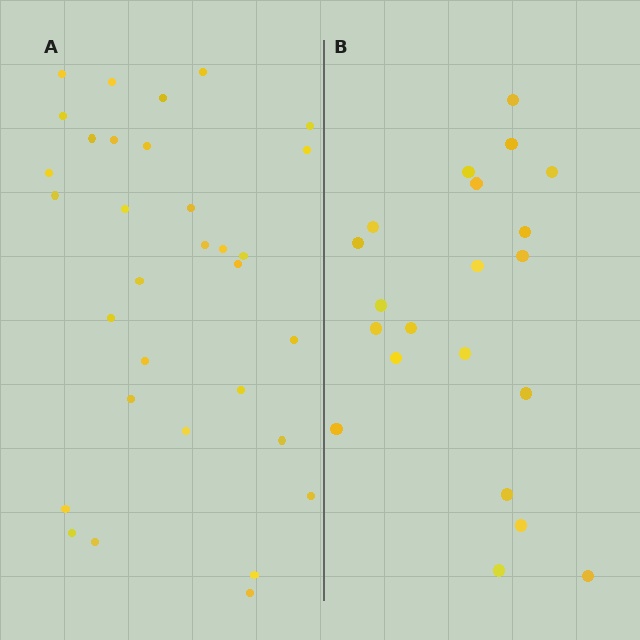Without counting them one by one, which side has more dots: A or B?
Region A (the left region) has more dots.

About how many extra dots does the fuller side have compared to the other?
Region A has roughly 12 or so more dots than region B.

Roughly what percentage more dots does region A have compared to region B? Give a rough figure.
About 50% more.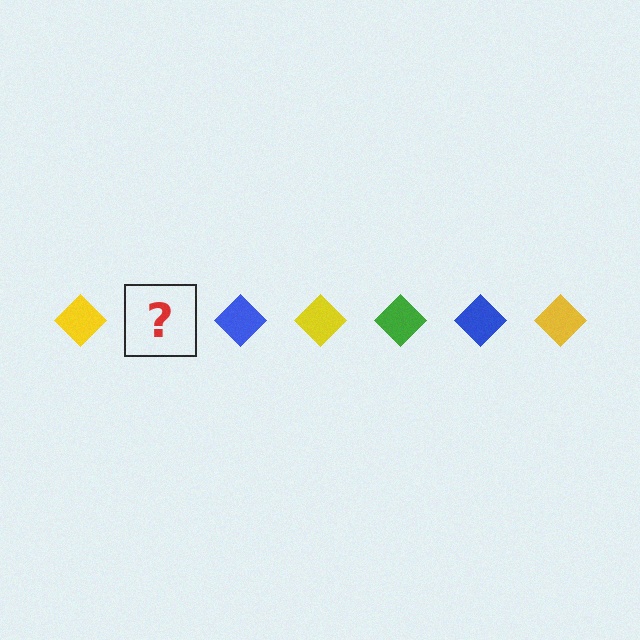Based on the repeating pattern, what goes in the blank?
The blank should be a green diamond.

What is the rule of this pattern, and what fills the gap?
The rule is that the pattern cycles through yellow, green, blue diamonds. The gap should be filled with a green diamond.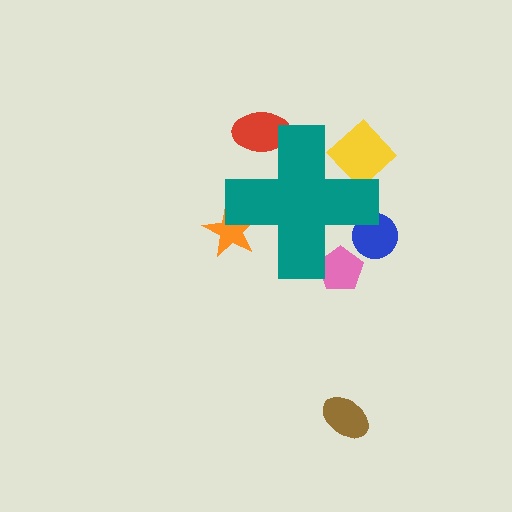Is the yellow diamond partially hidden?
Yes, the yellow diamond is partially hidden behind the teal cross.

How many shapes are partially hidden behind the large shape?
5 shapes are partially hidden.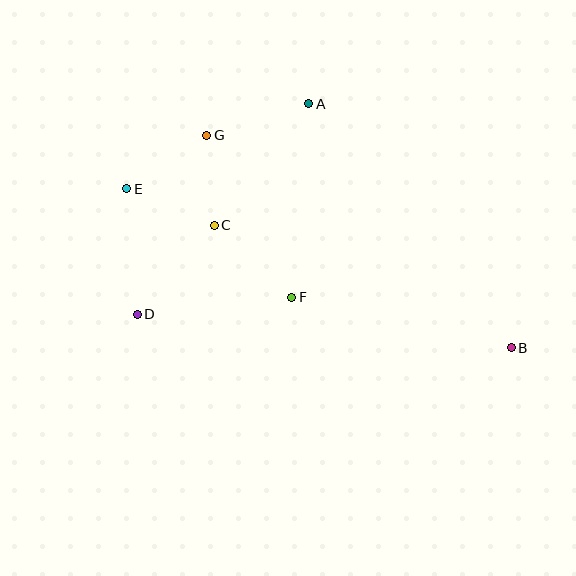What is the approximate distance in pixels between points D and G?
The distance between D and G is approximately 192 pixels.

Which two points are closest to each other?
Points C and G are closest to each other.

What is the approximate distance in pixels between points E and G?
The distance between E and G is approximately 96 pixels.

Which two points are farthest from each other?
Points B and E are farthest from each other.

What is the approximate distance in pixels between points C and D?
The distance between C and D is approximately 118 pixels.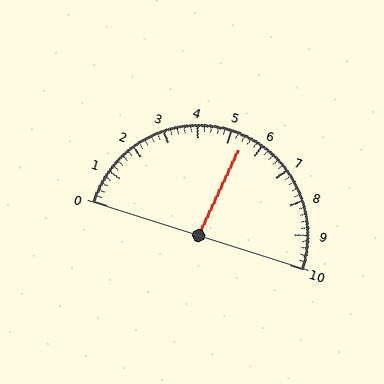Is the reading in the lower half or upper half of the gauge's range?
The reading is in the upper half of the range (0 to 10).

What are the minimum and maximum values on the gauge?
The gauge ranges from 0 to 10.